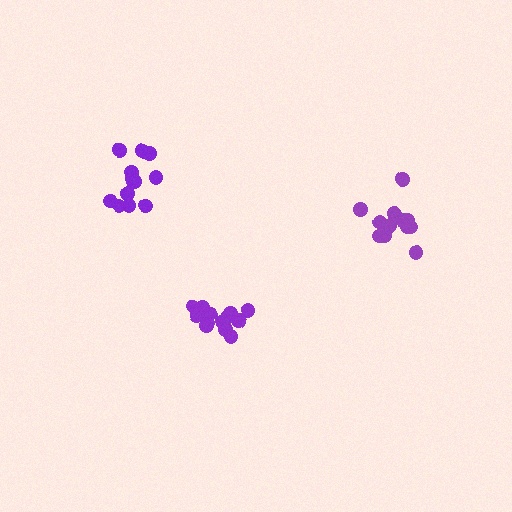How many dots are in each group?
Group 1: 13 dots, Group 2: 15 dots, Group 3: 13 dots (41 total).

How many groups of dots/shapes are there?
There are 3 groups.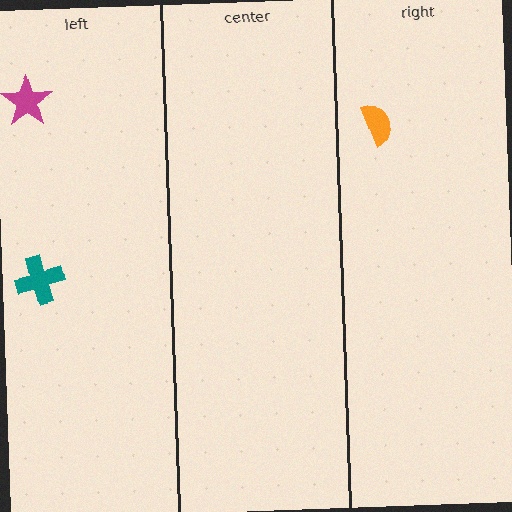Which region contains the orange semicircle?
The right region.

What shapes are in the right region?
The orange semicircle.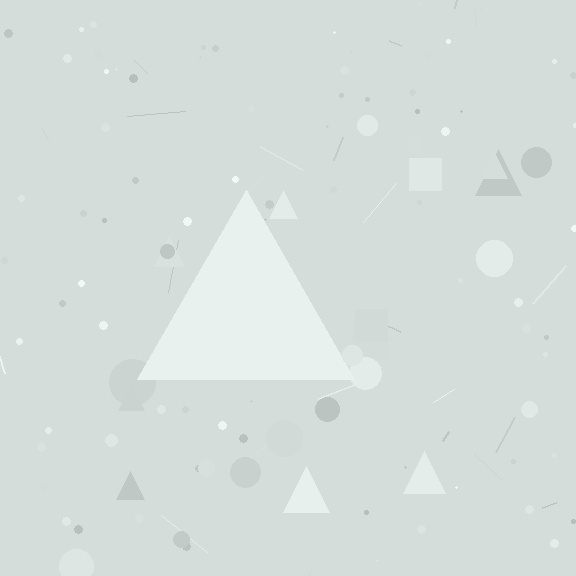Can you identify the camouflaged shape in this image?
The camouflaged shape is a triangle.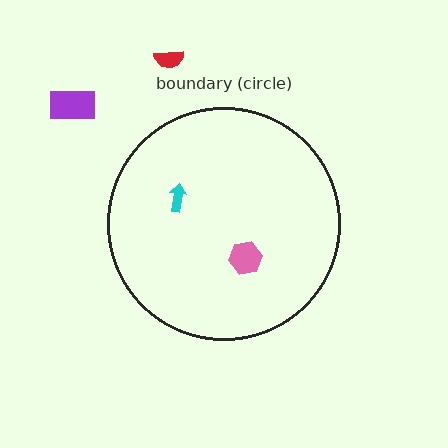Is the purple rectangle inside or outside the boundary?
Outside.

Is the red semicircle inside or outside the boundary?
Outside.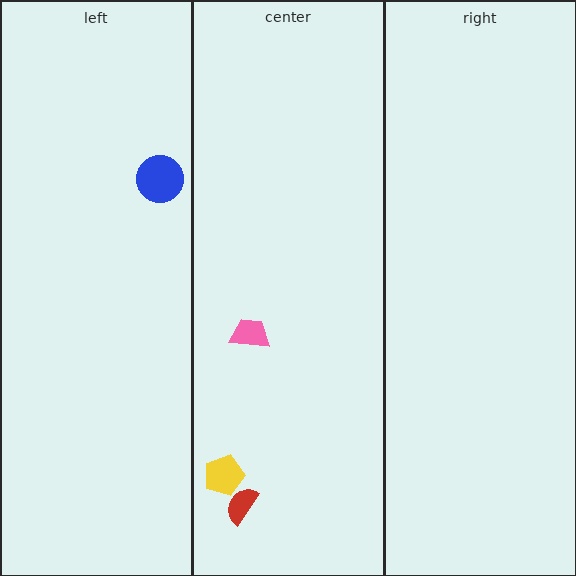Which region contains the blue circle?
The left region.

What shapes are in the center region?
The pink trapezoid, the red semicircle, the yellow pentagon.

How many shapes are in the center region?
3.